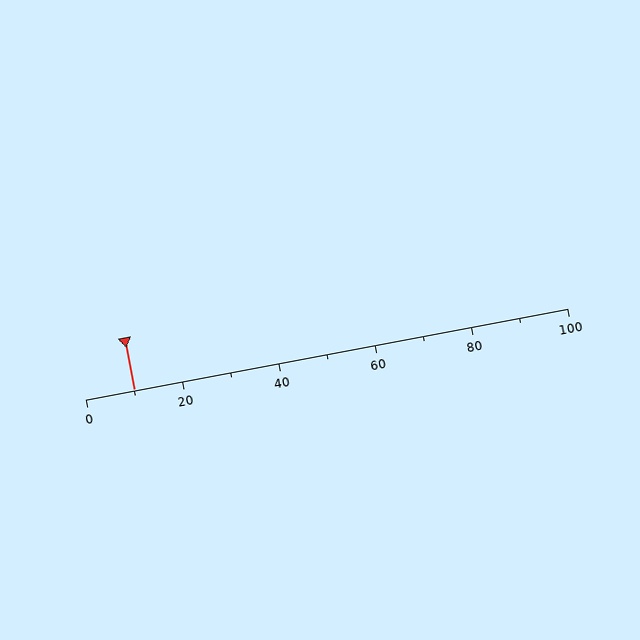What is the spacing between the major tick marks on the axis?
The major ticks are spaced 20 apart.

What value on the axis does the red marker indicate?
The marker indicates approximately 10.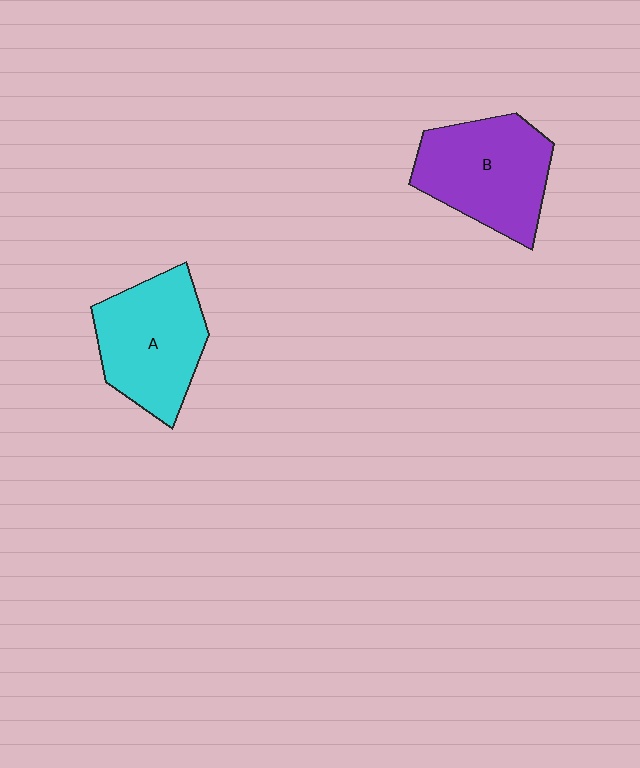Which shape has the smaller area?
Shape A (cyan).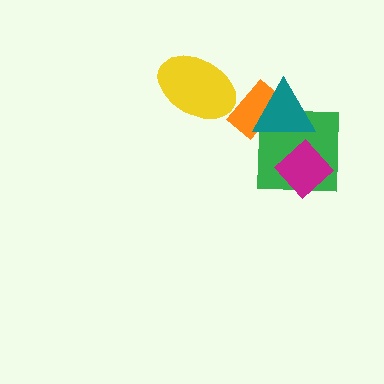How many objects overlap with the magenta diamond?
1 object overlaps with the magenta diamond.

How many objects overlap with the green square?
3 objects overlap with the green square.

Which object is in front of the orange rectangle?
The teal triangle is in front of the orange rectangle.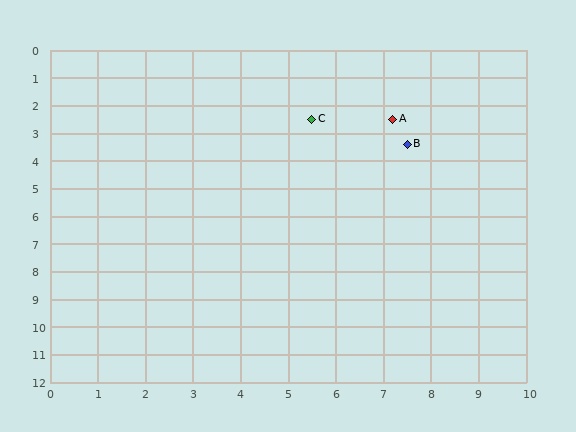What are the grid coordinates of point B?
Point B is at approximately (7.5, 3.4).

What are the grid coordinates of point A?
Point A is at approximately (7.2, 2.5).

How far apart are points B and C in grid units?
Points B and C are about 2.2 grid units apart.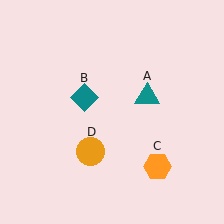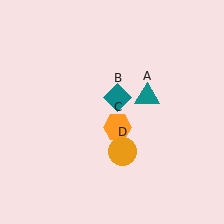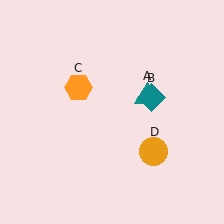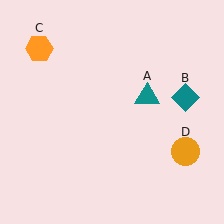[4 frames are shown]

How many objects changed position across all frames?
3 objects changed position: teal diamond (object B), orange hexagon (object C), orange circle (object D).